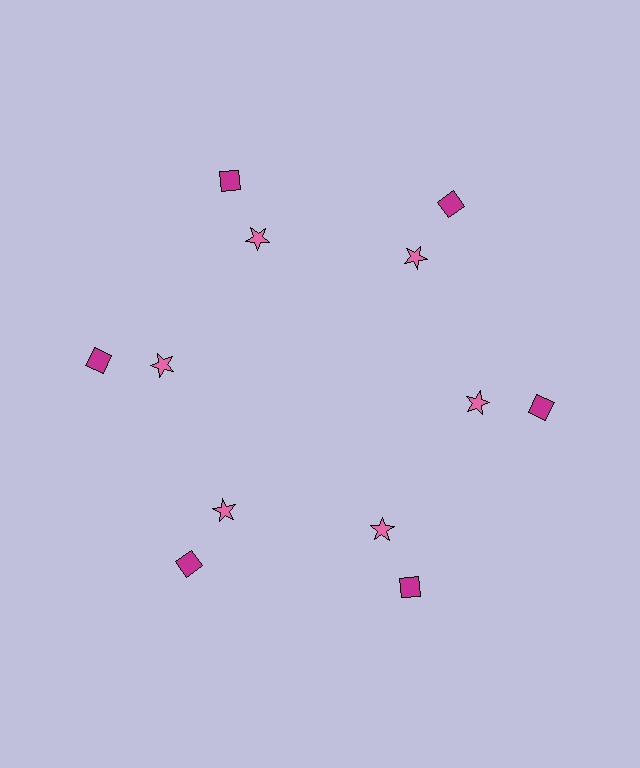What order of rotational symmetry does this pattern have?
This pattern has 6-fold rotational symmetry.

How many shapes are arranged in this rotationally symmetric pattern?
There are 12 shapes, arranged in 6 groups of 2.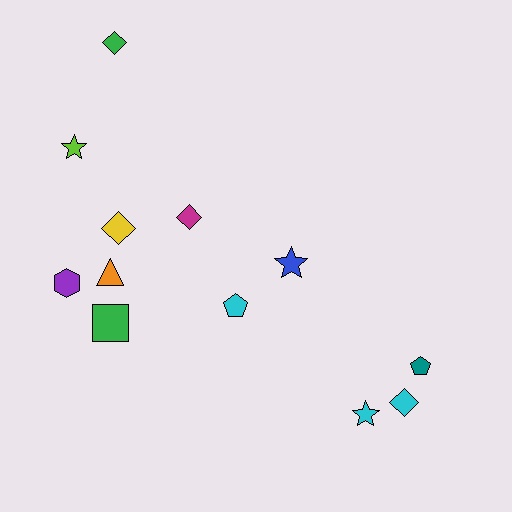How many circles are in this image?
There are no circles.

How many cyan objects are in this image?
There are 3 cyan objects.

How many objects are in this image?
There are 12 objects.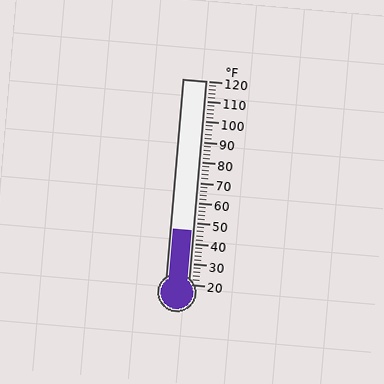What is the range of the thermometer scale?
The thermometer scale ranges from 20°F to 120°F.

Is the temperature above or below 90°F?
The temperature is below 90°F.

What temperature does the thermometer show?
The thermometer shows approximately 46°F.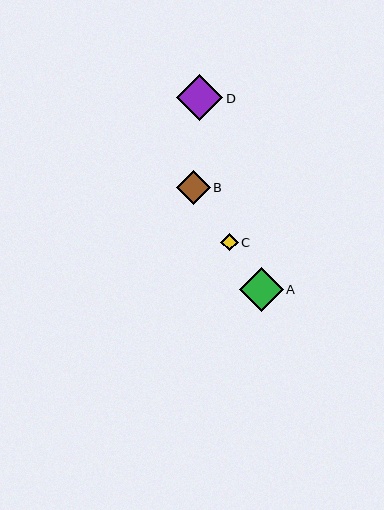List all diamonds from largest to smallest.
From largest to smallest: D, A, B, C.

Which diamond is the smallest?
Diamond C is the smallest with a size of approximately 17 pixels.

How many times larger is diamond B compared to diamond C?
Diamond B is approximately 2.0 times the size of diamond C.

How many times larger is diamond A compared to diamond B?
Diamond A is approximately 1.3 times the size of diamond B.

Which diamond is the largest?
Diamond D is the largest with a size of approximately 46 pixels.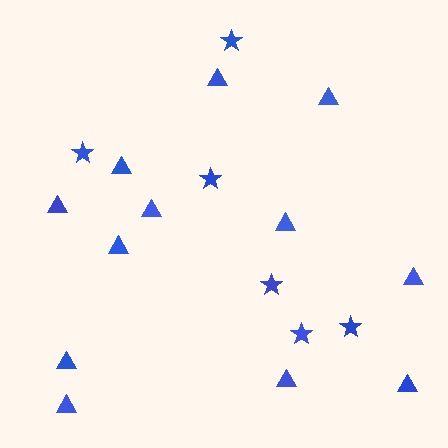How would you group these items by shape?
There are 2 groups: one group of triangles (12) and one group of stars (6).